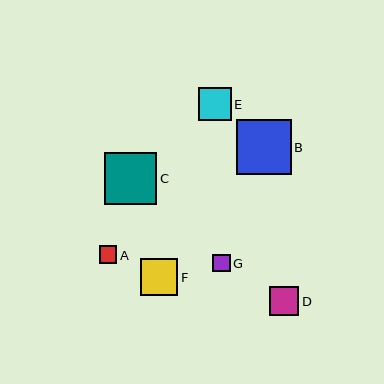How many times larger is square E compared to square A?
Square E is approximately 1.8 times the size of square A.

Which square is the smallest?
Square G is the smallest with a size of approximately 18 pixels.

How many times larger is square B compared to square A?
Square B is approximately 3.1 times the size of square A.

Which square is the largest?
Square B is the largest with a size of approximately 55 pixels.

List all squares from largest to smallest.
From largest to smallest: B, C, F, E, D, A, G.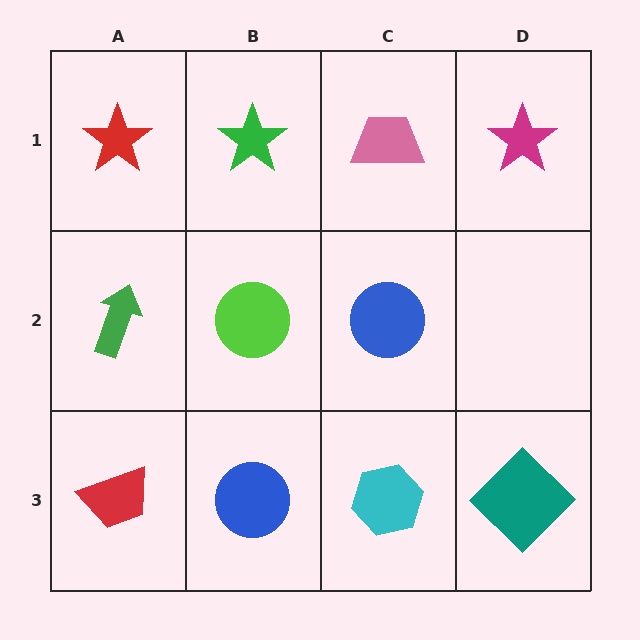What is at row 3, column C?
A cyan hexagon.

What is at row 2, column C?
A blue circle.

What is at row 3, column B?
A blue circle.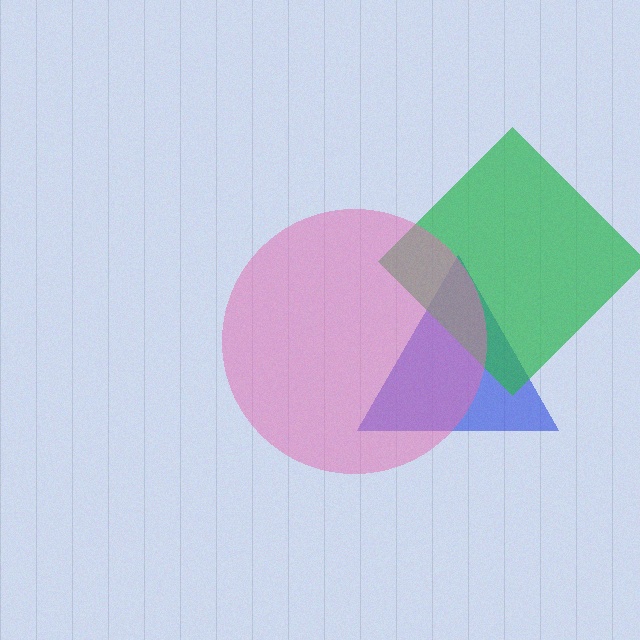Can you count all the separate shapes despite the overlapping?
Yes, there are 3 separate shapes.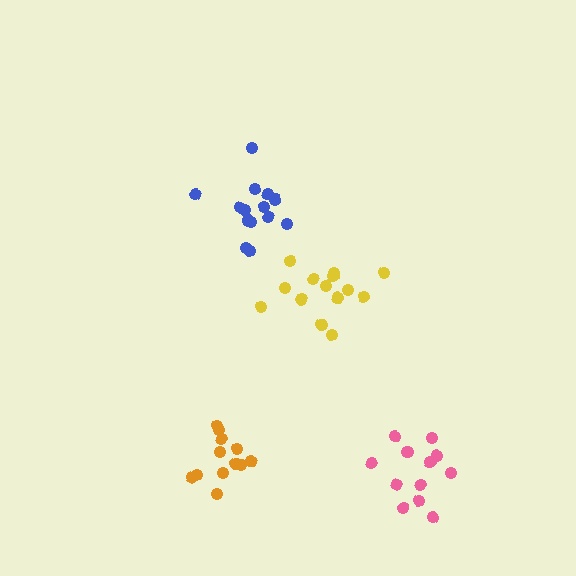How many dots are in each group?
Group 1: 14 dots, Group 2: 12 dots, Group 3: 14 dots, Group 4: 12 dots (52 total).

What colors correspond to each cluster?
The clusters are colored: yellow, orange, blue, pink.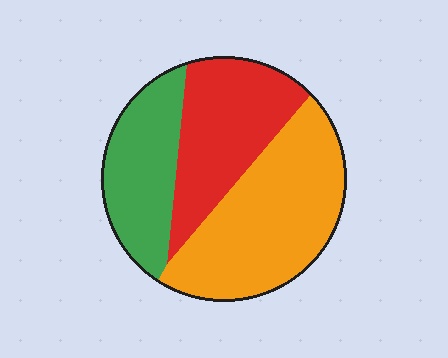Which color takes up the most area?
Orange, at roughly 45%.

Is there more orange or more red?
Orange.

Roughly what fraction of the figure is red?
Red takes up about one third (1/3) of the figure.